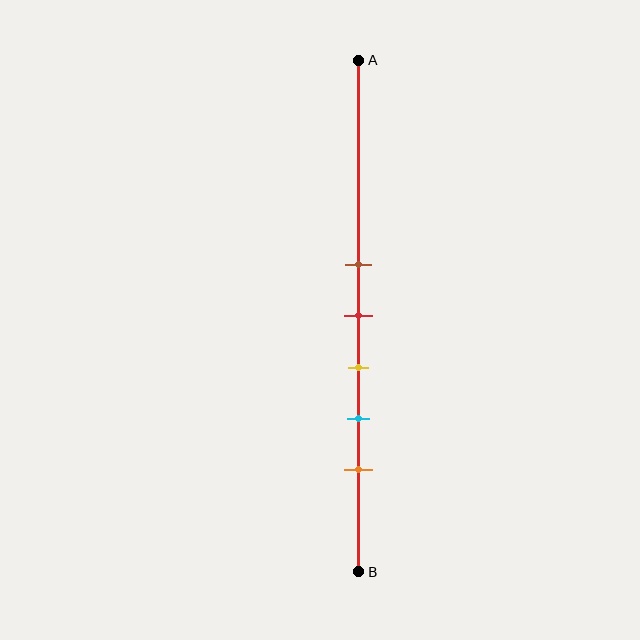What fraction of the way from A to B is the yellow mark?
The yellow mark is approximately 60% (0.6) of the way from A to B.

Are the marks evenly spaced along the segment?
Yes, the marks are approximately evenly spaced.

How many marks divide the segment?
There are 5 marks dividing the segment.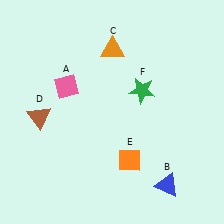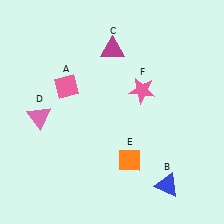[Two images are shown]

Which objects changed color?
C changed from orange to magenta. D changed from brown to pink. F changed from green to pink.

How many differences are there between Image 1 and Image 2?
There are 3 differences between the two images.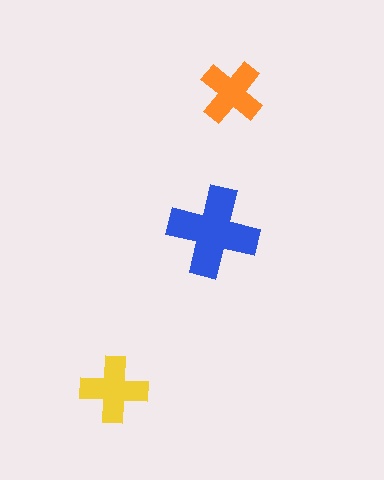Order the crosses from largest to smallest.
the blue one, the yellow one, the orange one.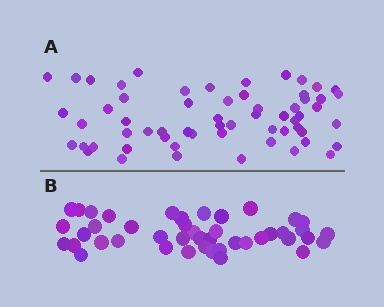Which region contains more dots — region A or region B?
Region A (the top region) has more dots.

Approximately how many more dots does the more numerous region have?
Region A has approximately 15 more dots than region B.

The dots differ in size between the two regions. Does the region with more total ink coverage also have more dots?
No. Region B has more total ink coverage because its dots are larger, but region A actually contains more individual dots. Total area can be misleading — the number of items is what matters here.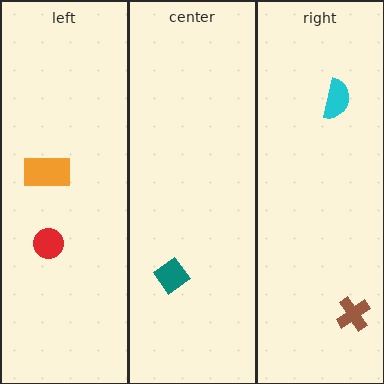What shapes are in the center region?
The teal diamond.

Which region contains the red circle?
The left region.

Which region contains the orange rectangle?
The left region.